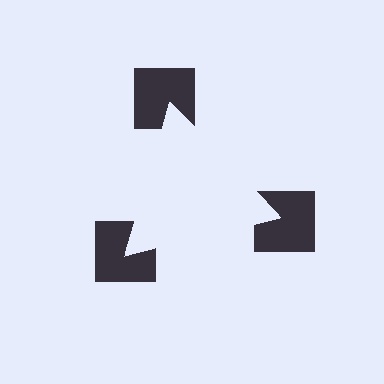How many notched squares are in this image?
There are 3 — one at each vertex of the illusory triangle.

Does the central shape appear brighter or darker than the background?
It typically appears slightly brighter than the background, even though no actual brightness change is drawn.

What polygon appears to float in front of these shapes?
An illusory triangle — its edges are inferred from the aligned wedge cuts in the notched squares, not physically drawn.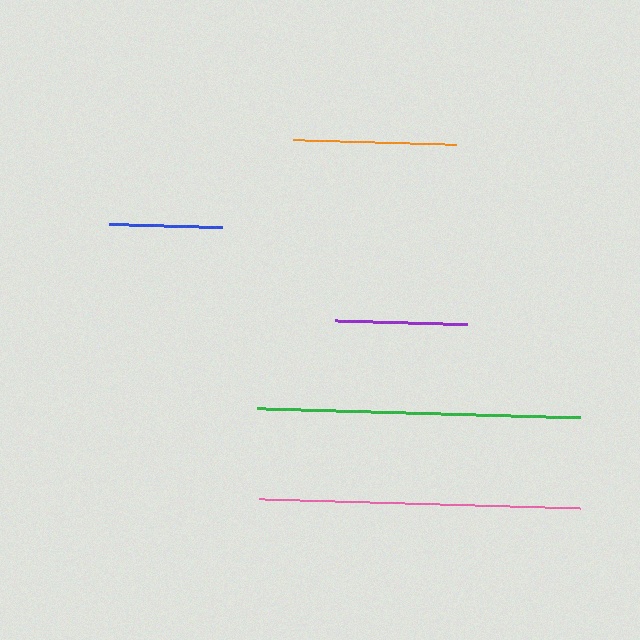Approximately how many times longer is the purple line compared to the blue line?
The purple line is approximately 1.2 times the length of the blue line.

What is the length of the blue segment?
The blue segment is approximately 112 pixels long.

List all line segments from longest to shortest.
From longest to shortest: green, pink, orange, purple, blue.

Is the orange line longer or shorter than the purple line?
The orange line is longer than the purple line.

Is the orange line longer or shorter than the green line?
The green line is longer than the orange line.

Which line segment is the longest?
The green line is the longest at approximately 323 pixels.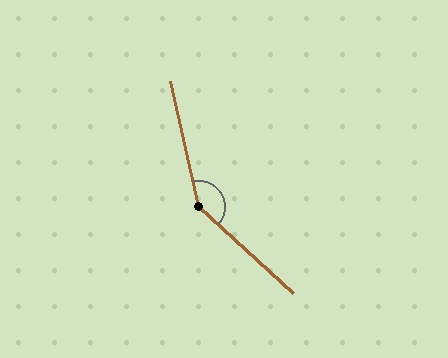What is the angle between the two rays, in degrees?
Approximately 145 degrees.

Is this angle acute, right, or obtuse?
It is obtuse.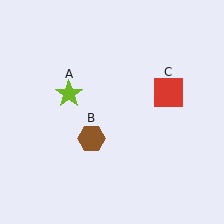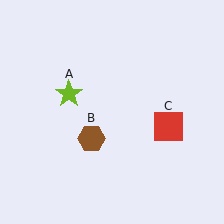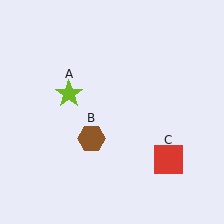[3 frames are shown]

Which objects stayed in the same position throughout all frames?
Lime star (object A) and brown hexagon (object B) remained stationary.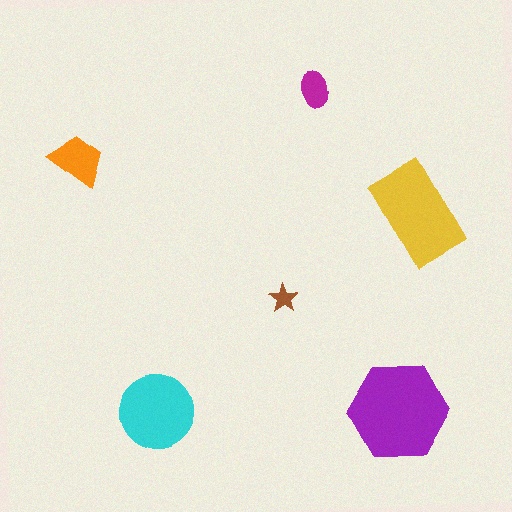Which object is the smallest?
The brown star.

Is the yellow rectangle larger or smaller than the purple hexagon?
Smaller.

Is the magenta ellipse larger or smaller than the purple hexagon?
Smaller.